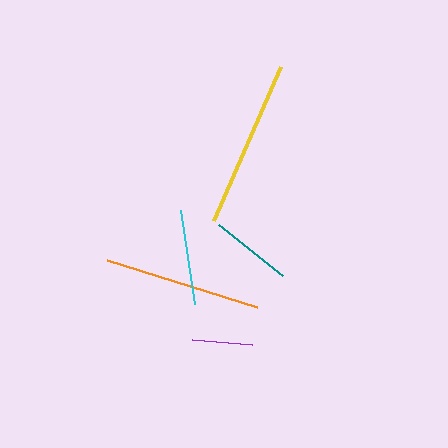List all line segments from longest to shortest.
From longest to shortest: yellow, orange, cyan, teal, purple.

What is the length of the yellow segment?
The yellow segment is approximately 168 pixels long.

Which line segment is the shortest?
The purple line is the shortest at approximately 60 pixels.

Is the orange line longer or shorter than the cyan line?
The orange line is longer than the cyan line.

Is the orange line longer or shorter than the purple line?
The orange line is longer than the purple line.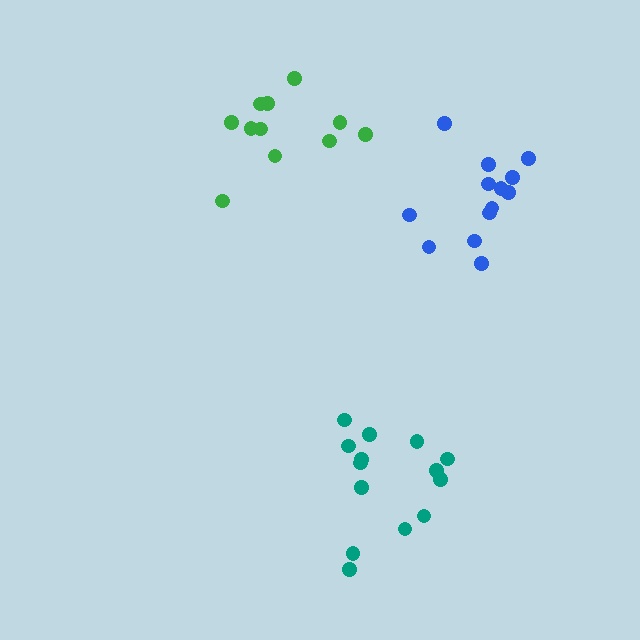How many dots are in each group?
Group 1: 14 dots, Group 2: 11 dots, Group 3: 13 dots (38 total).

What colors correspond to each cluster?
The clusters are colored: teal, green, blue.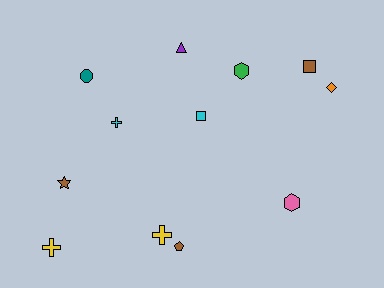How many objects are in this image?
There are 12 objects.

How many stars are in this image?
There is 1 star.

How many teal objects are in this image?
There is 1 teal object.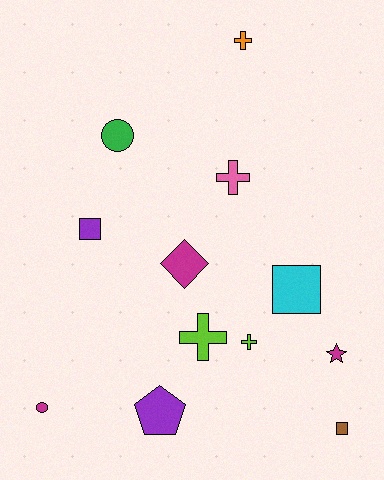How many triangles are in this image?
There are no triangles.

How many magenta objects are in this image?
There are 3 magenta objects.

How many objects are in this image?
There are 12 objects.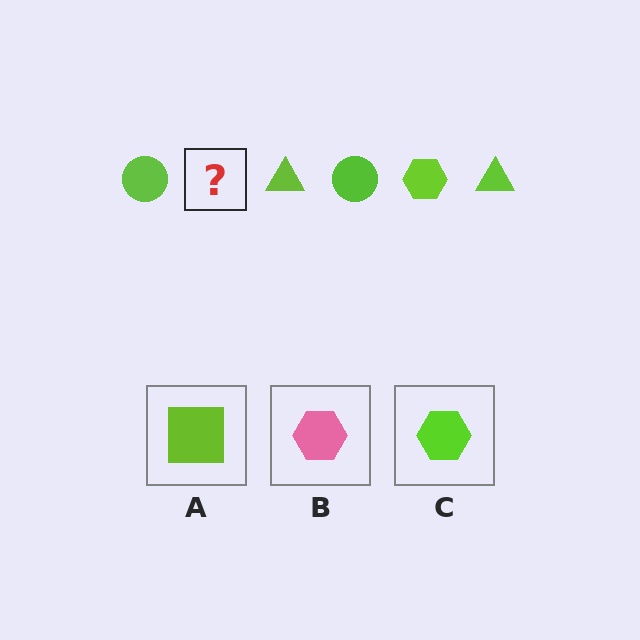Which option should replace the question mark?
Option C.